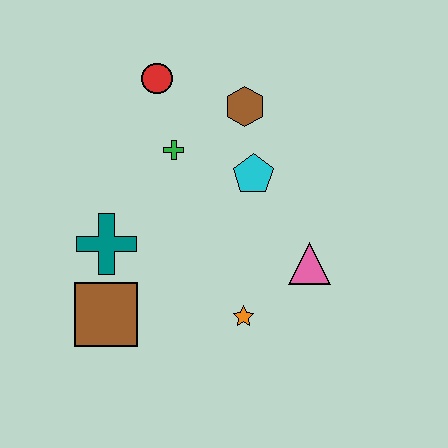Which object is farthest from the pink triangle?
The red circle is farthest from the pink triangle.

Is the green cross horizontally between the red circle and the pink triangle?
Yes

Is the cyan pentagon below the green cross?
Yes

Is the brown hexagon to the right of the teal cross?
Yes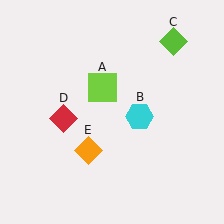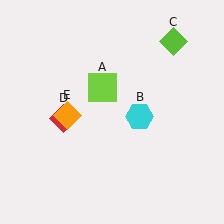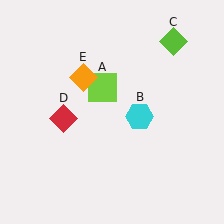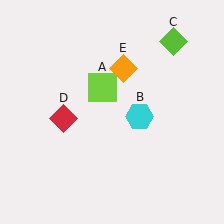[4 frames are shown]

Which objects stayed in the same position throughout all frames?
Lime square (object A) and cyan hexagon (object B) and lime diamond (object C) and red diamond (object D) remained stationary.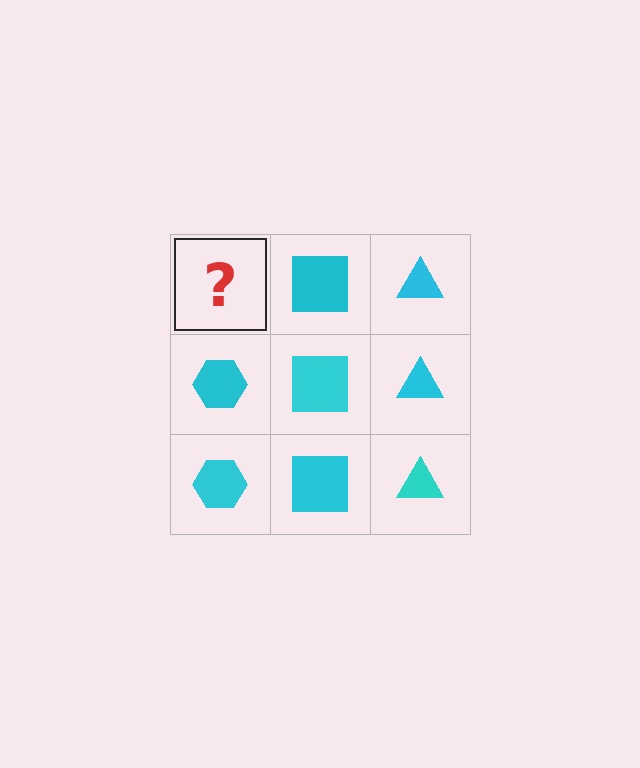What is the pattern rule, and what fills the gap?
The rule is that each column has a consistent shape. The gap should be filled with a cyan hexagon.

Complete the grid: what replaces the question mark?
The question mark should be replaced with a cyan hexagon.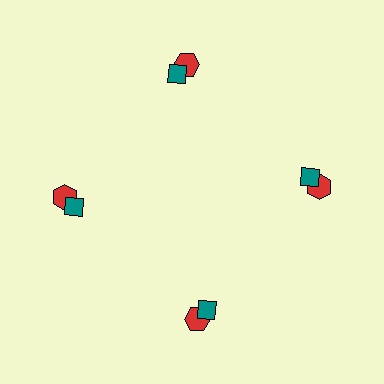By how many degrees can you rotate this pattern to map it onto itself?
The pattern maps onto itself every 90 degrees of rotation.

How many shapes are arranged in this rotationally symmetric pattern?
There are 8 shapes, arranged in 4 groups of 2.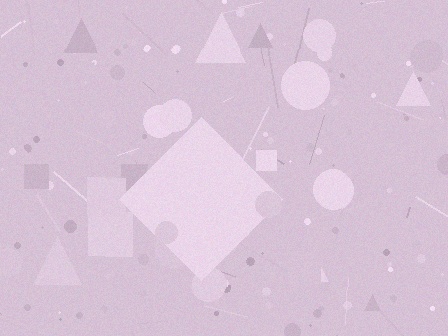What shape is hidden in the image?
A diamond is hidden in the image.